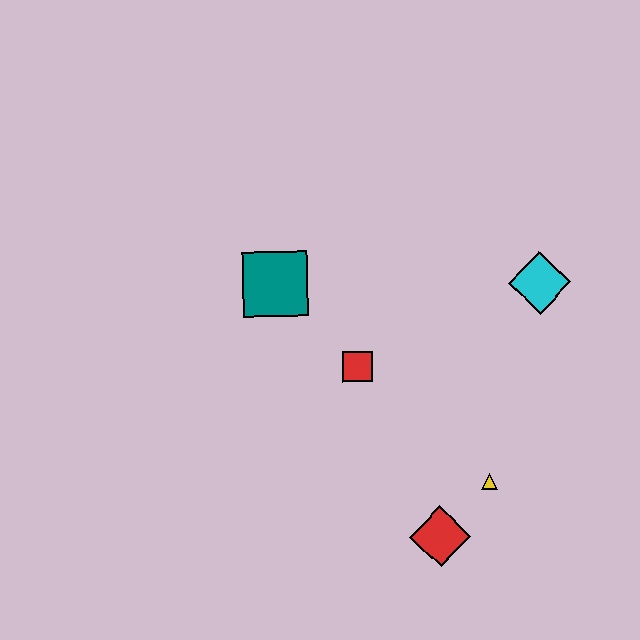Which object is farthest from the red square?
The cyan diamond is farthest from the red square.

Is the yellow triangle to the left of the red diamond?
No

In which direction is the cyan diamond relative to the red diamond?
The cyan diamond is above the red diamond.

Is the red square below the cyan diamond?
Yes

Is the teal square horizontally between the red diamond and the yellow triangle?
No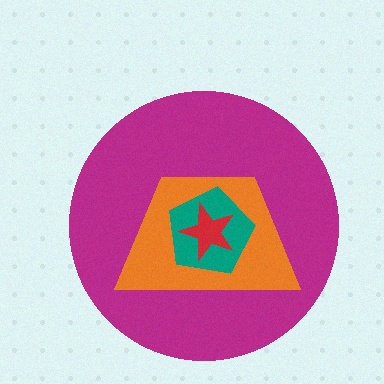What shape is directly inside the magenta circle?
The orange trapezoid.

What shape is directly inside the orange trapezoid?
The teal pentagon.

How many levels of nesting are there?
4.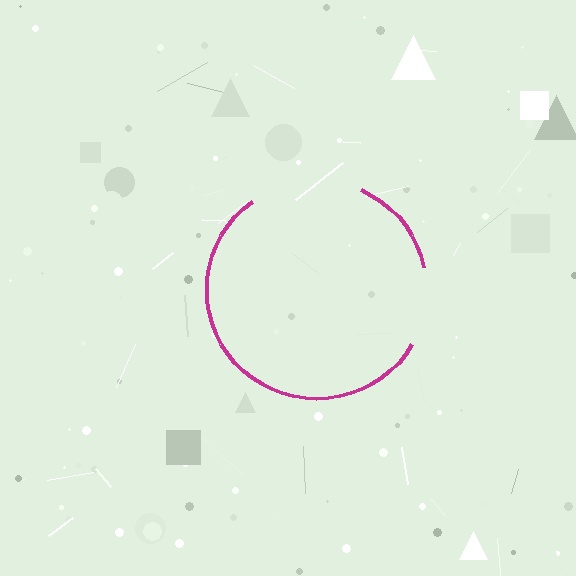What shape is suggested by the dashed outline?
The dashed outline suggests a circle.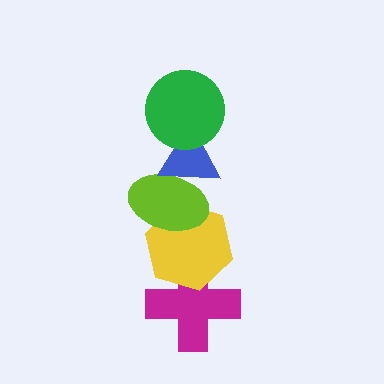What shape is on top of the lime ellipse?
The blue triangle is on top of the lime ellipse.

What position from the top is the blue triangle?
The blue triangle is 2nd from the top.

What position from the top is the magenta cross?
The magenta cross is 5th from the top.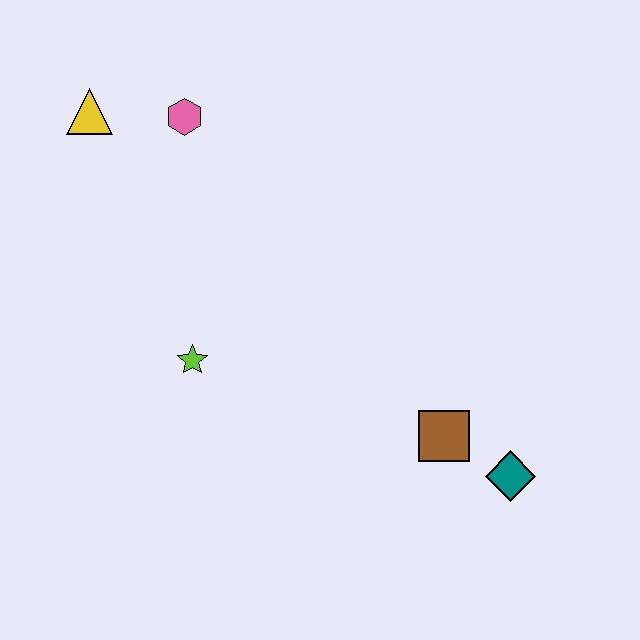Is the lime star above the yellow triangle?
No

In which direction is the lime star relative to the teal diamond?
The lime star is to the left of the teal diamond.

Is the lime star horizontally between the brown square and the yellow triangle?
Yes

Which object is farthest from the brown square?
The yellow triangle is farthest from the brown square.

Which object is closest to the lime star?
The pink hexagon is closest to the lime star.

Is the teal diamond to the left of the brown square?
No